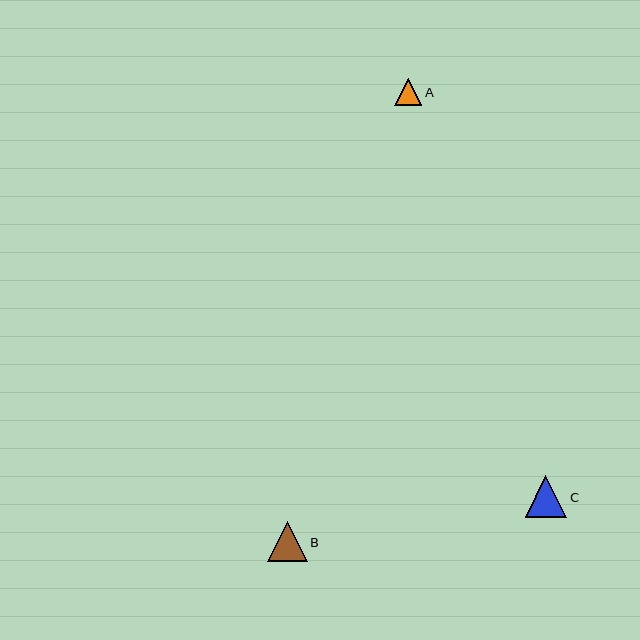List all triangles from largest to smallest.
From largest to smallest: C, B, A.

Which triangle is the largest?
Triangle C is the largest with a size of approximately 41 pixels.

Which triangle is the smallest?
Triangle A is the smallest with a size of approximately 27 pixels.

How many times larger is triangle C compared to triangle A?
Triangle C is approximately 1.6 times the size of triangle A.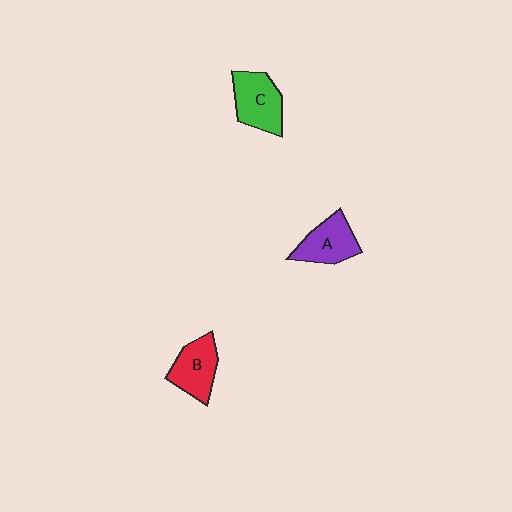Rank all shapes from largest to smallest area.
From largest to smallest: C (green), B (red), A (purple).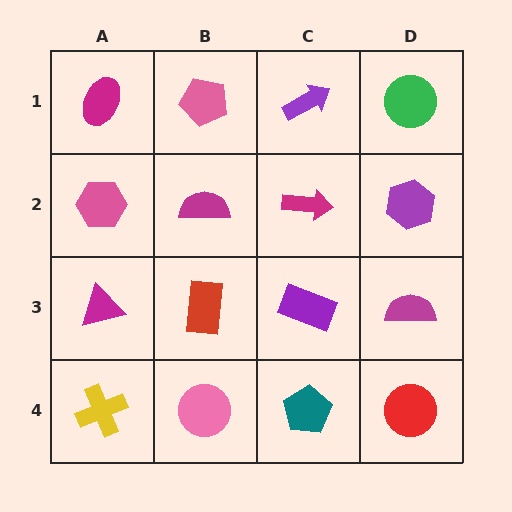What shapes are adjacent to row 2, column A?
A magenta ellipse (row 1, column A), a magenta triangle (row 3, column A), a magenta semicircle (row 2, column B).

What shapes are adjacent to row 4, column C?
A purple rectangle (row 3, column C), a pink circle (row 4, column B), a red circle (row 4, column D).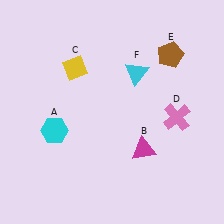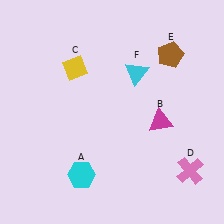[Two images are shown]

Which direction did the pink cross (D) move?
The pink cross (D) moved down.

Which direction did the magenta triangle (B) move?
The magenta triangle (B) moved up.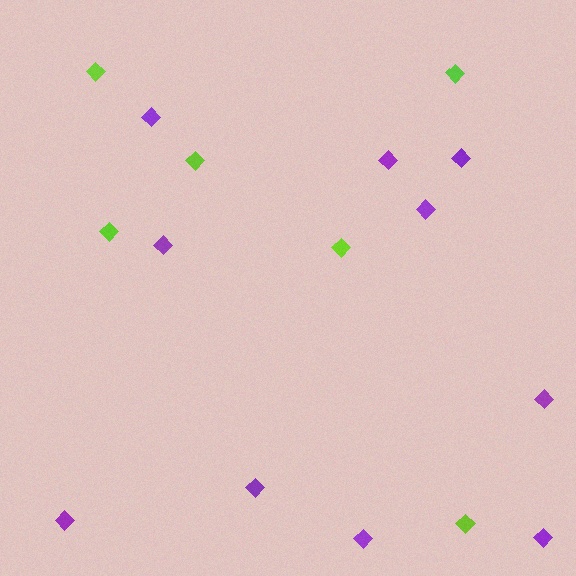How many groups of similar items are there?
There are 2 groups: one group of lime diamonds (6) and one group of purple diamonds (10).